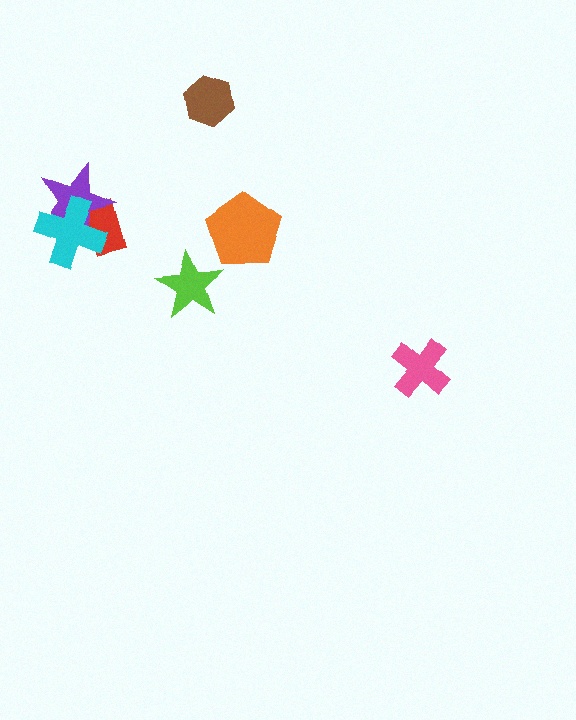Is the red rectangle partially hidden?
Yes, it is partially covered by another shape.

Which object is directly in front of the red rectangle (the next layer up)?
The purple star is directly in front of the red rectangle.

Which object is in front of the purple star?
The cyan cross is in front of the purple star.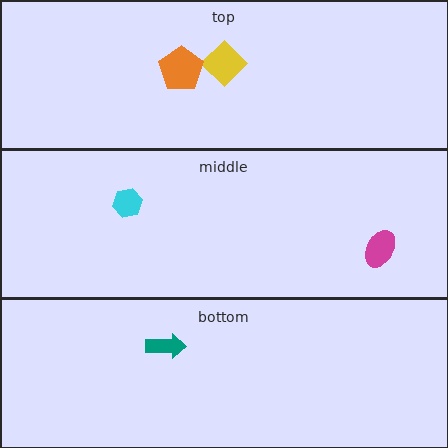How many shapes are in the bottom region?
1.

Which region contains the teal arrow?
The bottom region.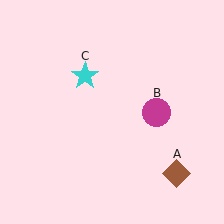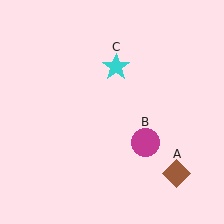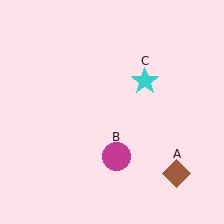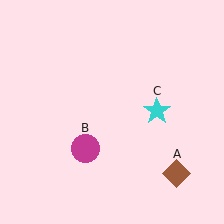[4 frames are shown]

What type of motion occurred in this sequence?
The magenta circle (object B), cyan star (object C) rotated clockwise around the center of the scene.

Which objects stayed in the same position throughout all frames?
Brown diamond (object A) remained stationary.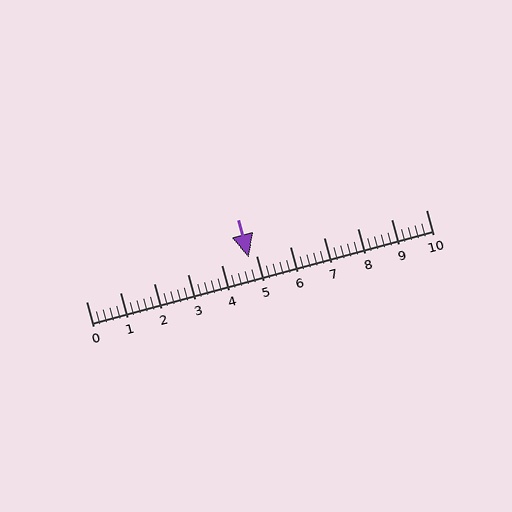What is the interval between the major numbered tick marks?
The major tick marks are spaced 1 units apart.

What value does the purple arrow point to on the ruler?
The purple arrow points to approximately 4.8.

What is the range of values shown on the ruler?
The ruler shows values from 0 to 10.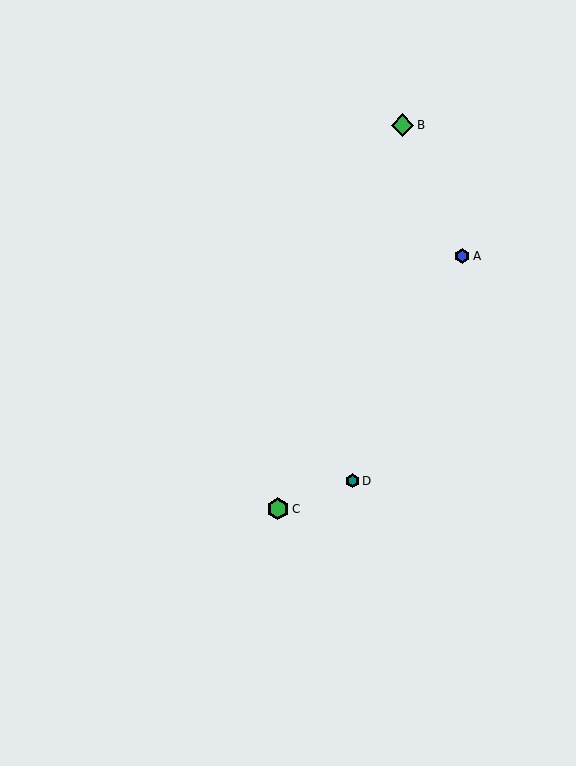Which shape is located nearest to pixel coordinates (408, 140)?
The green diamond (labeled B) at (403, 125) is nearest to that location.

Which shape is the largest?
The green diamond (labeled B) is the largest.